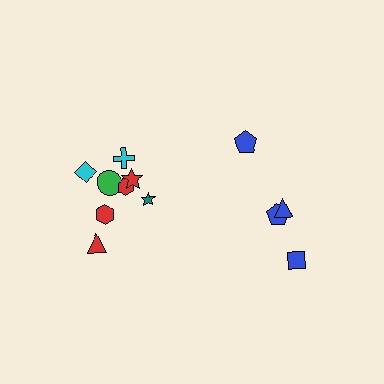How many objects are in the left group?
There are 8 objects.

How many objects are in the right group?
There are 4 objects.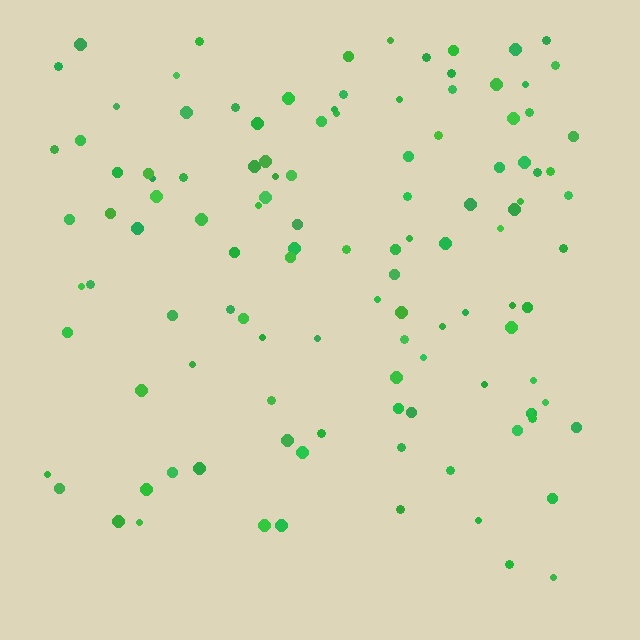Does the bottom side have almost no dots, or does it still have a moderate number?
Still a moderate number, just noticeably fewer than the top.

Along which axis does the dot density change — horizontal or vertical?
Vertical.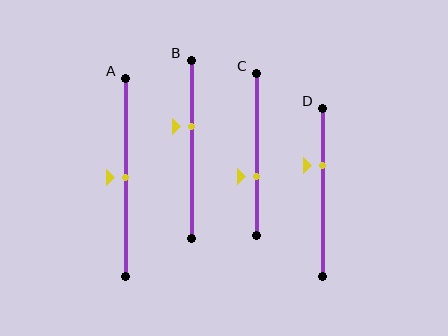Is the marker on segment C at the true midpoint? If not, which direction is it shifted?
No, the marker on segment C is shifted downward by about 13% of the segment length.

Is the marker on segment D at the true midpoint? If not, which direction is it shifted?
No, the marker on segment D is shifted upward by about 16% of the segment length.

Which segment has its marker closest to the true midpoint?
Segment A has its marker closest to the true midpoint.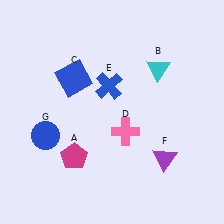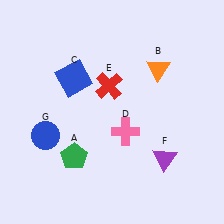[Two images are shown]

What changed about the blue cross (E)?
In Image 1, E is blue. In Image 2, it changed to red.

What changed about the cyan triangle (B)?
In Image 1, B is cyan. In Image 2, it changed to orange.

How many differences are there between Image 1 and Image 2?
There are 3 differences between the two images.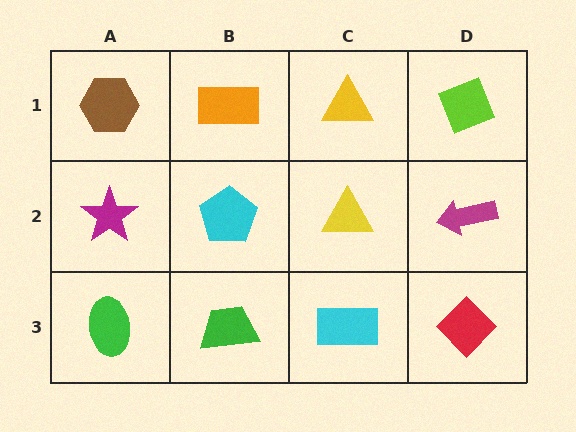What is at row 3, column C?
A cyan rectangle.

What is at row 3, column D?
A red diamond.